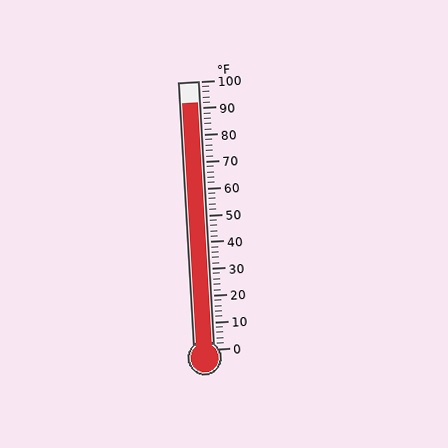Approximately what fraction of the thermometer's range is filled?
The thermometer is filled to approximately 90% of its range.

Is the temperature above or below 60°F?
The temperature is above 60°F.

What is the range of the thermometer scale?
The thermometer scale ranges from 0°F to 100°F.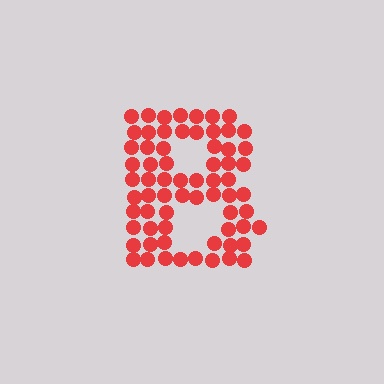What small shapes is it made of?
It is made of small circles.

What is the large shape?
The large shape is the letter B.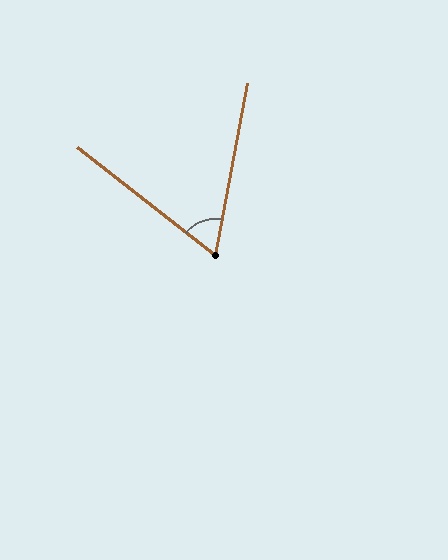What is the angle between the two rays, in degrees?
Approximately 62 degrees.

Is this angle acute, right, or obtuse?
It is acute.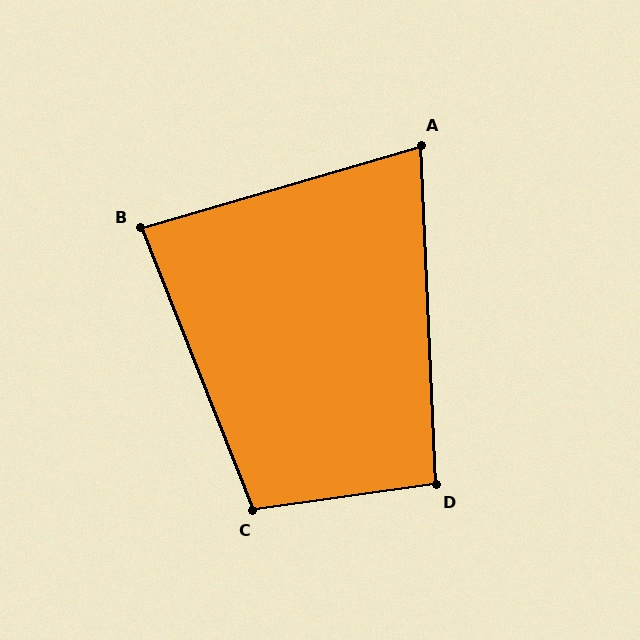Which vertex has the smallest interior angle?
A, at approximately 76 degrees.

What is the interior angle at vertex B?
Approximately 85 degrees (acute).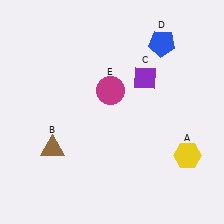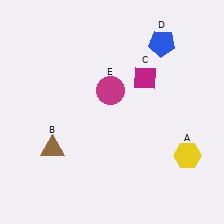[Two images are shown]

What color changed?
The diamond (C) changed from purple in Image 1 to magenta in Image 2.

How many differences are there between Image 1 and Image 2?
There is 1 difference between the two images.